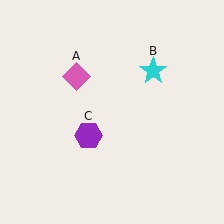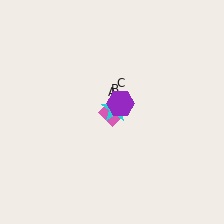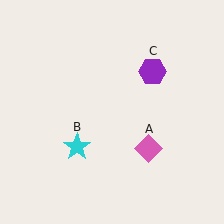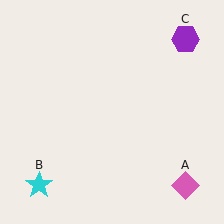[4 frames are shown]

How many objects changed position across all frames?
3 objects changed position: pink diamond (object A), cyan star (object B), purple hexagon (object C).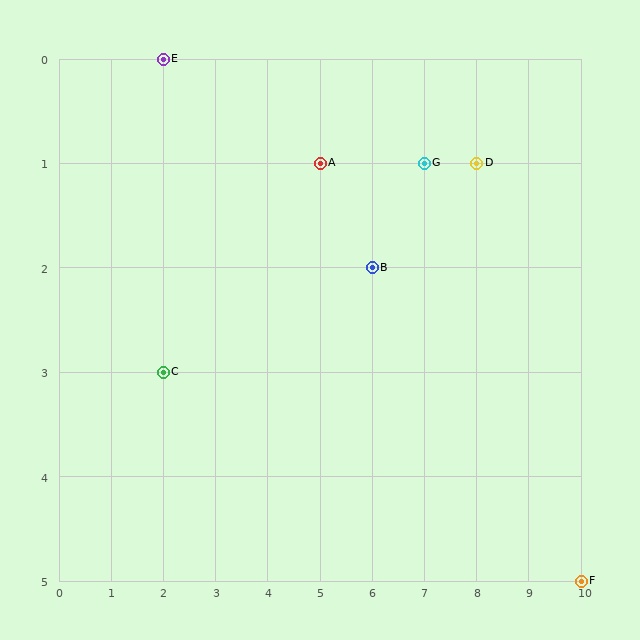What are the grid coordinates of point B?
Point B is at grid coordinates (6, 2).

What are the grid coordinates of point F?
Point F is at grid coordinates (10, 5).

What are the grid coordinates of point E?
Point E is at grid coordinates (2, 0).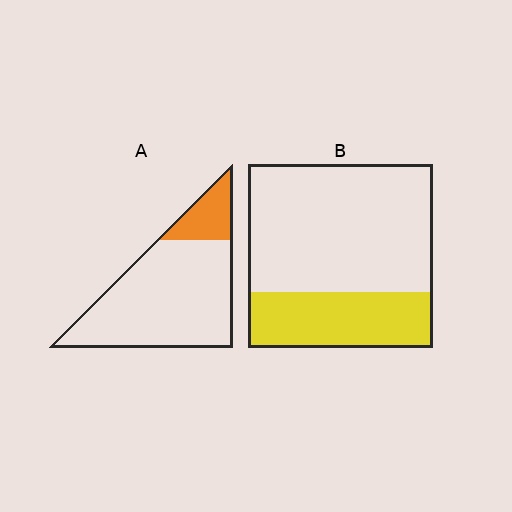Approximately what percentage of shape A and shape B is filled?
A is approximately 15% and B is approximately 30%.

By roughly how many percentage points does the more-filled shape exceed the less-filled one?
By roughly 15 percentage points (B over A).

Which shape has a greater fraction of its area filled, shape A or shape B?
Shape B.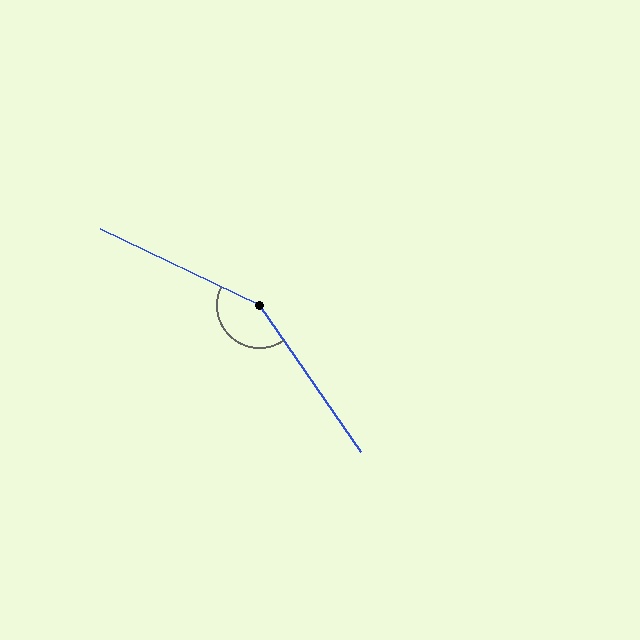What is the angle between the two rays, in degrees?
Approximately 150 degrees.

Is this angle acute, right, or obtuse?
It is obtuse.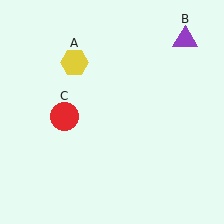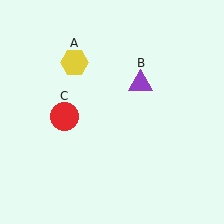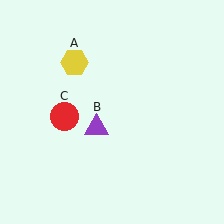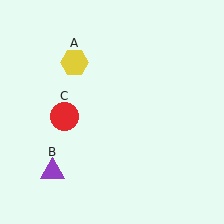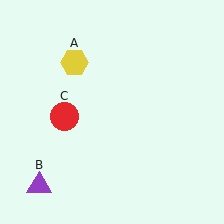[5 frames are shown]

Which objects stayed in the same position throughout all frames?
Yellow hexagon (object A) and red circle (object C) remained stationary.